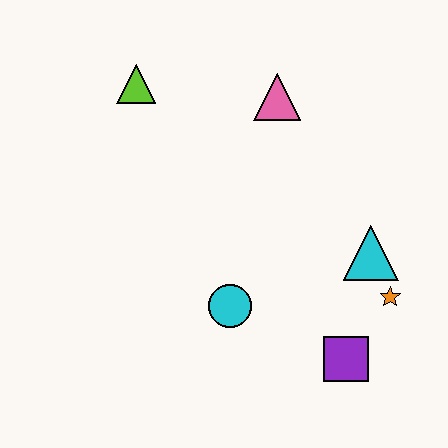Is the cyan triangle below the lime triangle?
Yes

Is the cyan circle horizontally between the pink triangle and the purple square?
No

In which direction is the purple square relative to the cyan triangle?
The purple square is below the cyan triangle.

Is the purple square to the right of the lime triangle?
Yes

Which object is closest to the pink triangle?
The lime triangle is closest to the pink triangle.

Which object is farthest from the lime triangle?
The purple square is farthest from the lime triangle.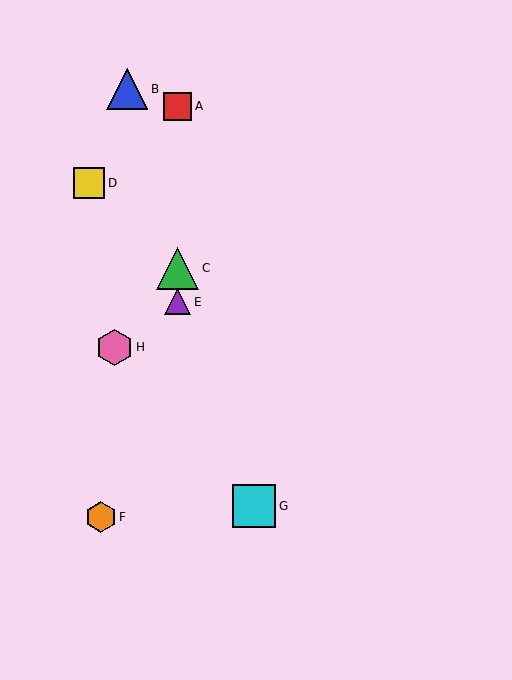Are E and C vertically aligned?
Yes, both are at x≈178.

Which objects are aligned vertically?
Objects A, C, E are aligned vertically.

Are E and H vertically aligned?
No, E is at x≈178 and H is at x≈115.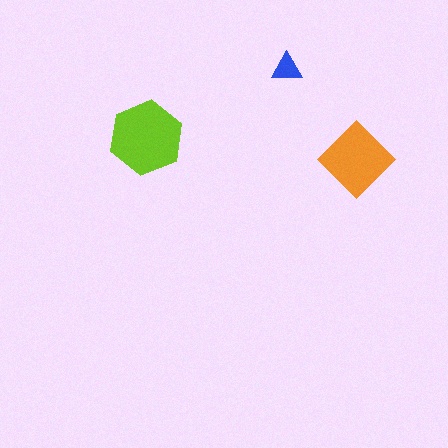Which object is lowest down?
The orange diamond is bottommost.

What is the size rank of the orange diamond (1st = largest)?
2nd.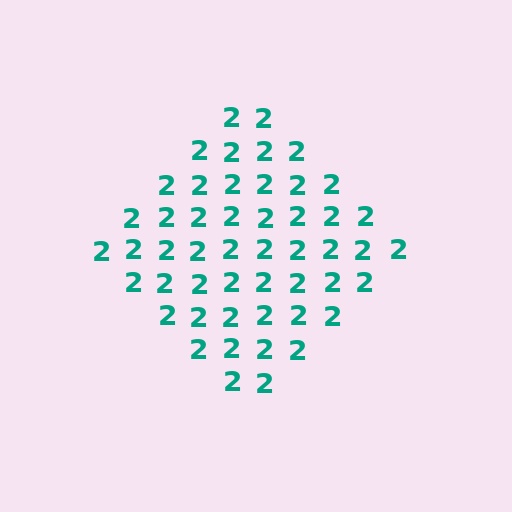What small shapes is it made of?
It is made of small digit 2's.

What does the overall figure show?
The overall figure shows a diamond.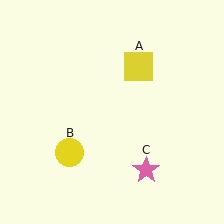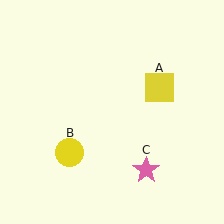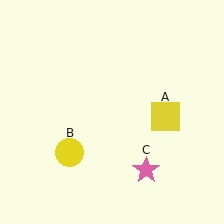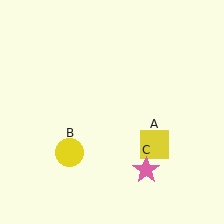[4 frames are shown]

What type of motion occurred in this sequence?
The yellow square (object A) rotated clockwise around the center of the scene.